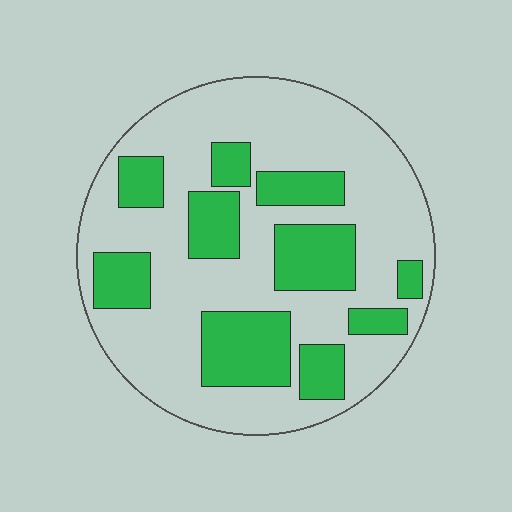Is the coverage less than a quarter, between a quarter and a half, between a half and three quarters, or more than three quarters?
Between a quarter and a half.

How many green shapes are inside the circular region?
10.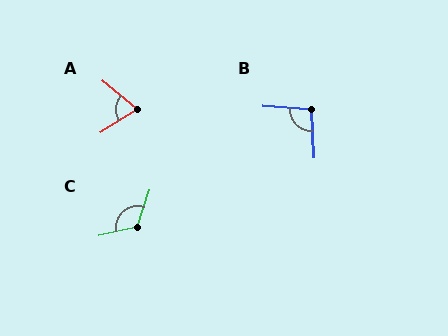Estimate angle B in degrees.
Approximately 97 degrees.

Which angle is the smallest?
A, at approximately 71 degrees.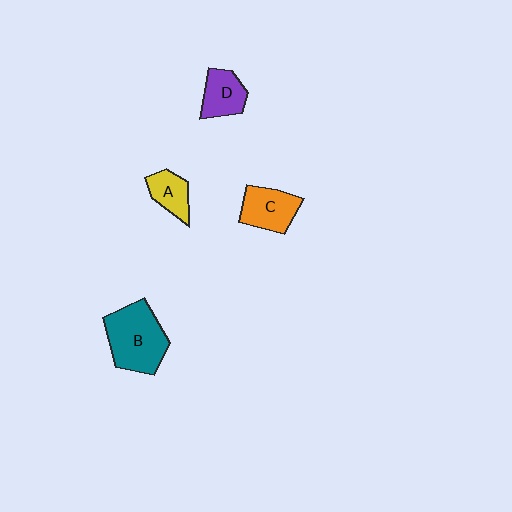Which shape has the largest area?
Shape B (teal).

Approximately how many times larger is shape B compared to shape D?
Approximately 1.9 times.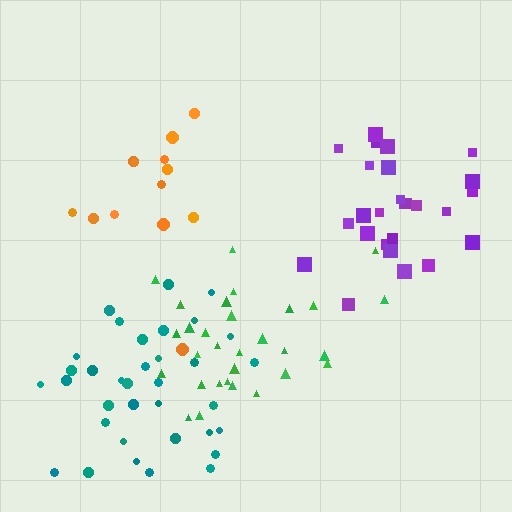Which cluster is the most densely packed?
Purple.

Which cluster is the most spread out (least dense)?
Orange.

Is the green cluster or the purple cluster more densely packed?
Purple.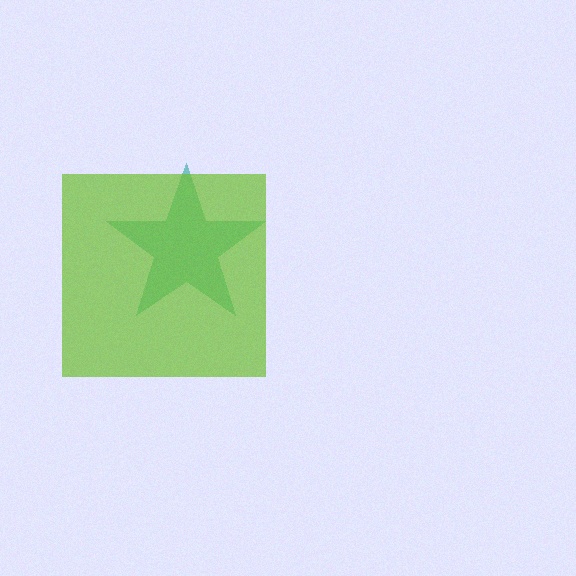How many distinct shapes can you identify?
There are 2 distinct shapes: a teal star, a lime square.